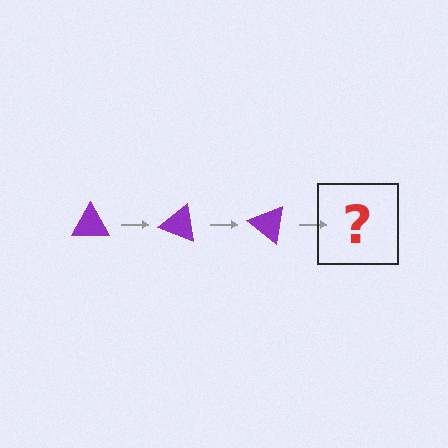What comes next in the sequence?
The next element should be a purple triangle rotated 60 degrees.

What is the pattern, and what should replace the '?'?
The pattern is that the triangle rotates 20 degrees each step. The '?' should be a purple triangle rotated 60 degrees.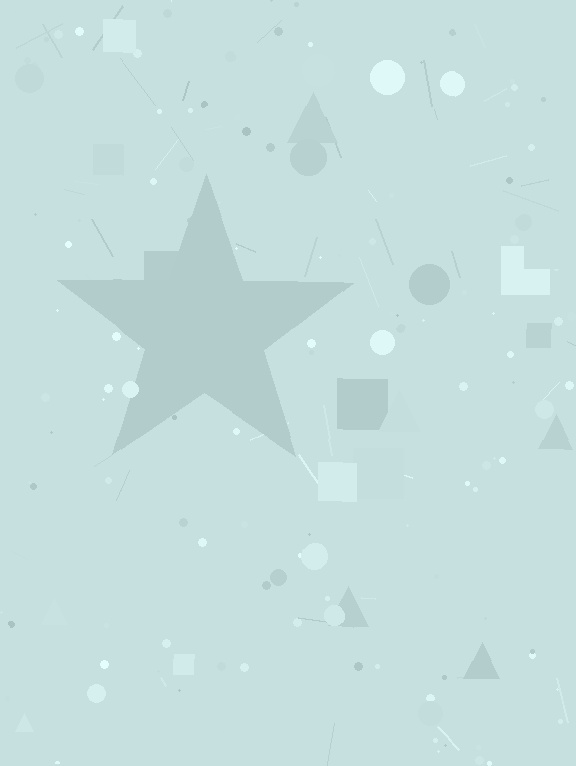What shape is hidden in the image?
A star is hidden in the image.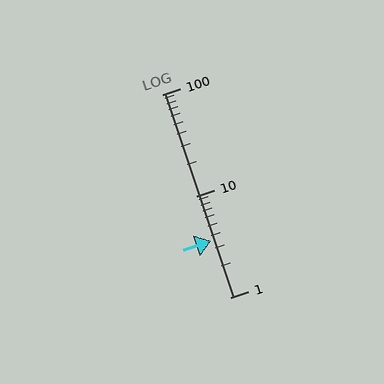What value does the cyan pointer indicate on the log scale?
The pointer indicates approximately 3.6.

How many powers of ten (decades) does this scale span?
The scale spans 2 decades, from 1 to 100.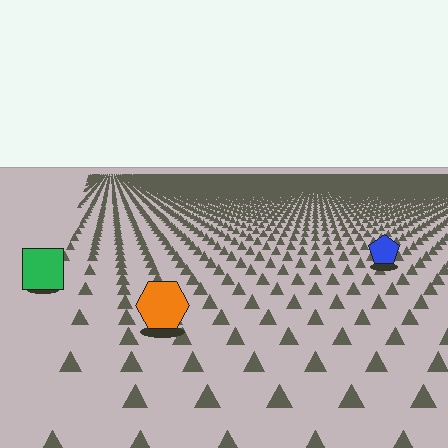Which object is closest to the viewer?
The orange hexagon is closest. The texture marks near it are larger and more spread out.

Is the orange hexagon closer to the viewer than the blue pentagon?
Yes. The orange hexagon is closer — you can tell from the texture gradient: the ground texture is coarser near it.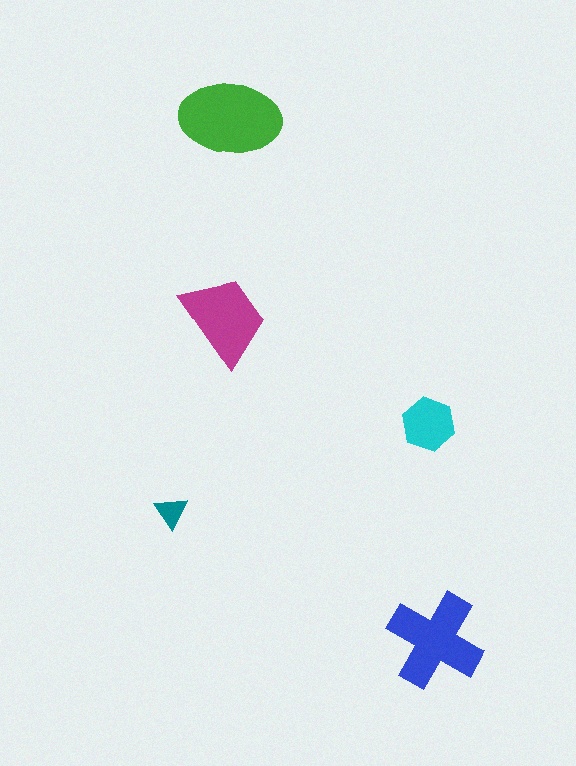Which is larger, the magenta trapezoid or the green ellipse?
The green ellipse.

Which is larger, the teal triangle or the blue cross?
The blue cross.